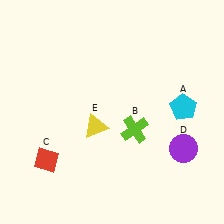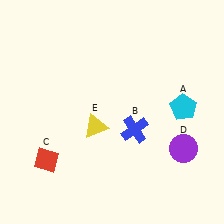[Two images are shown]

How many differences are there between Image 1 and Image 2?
There is 1 difference between the two images.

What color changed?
The cross (B) changed from lime in Image 1 to blue in Image 2.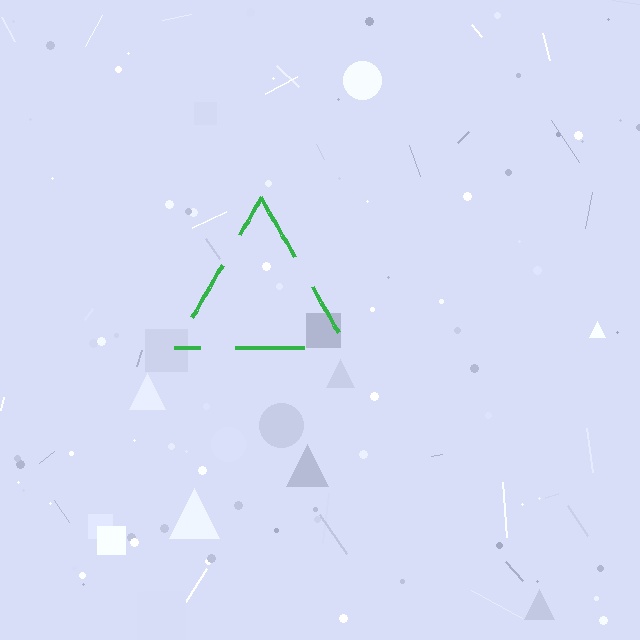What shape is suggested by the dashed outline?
The dashed outline suggests a triangle.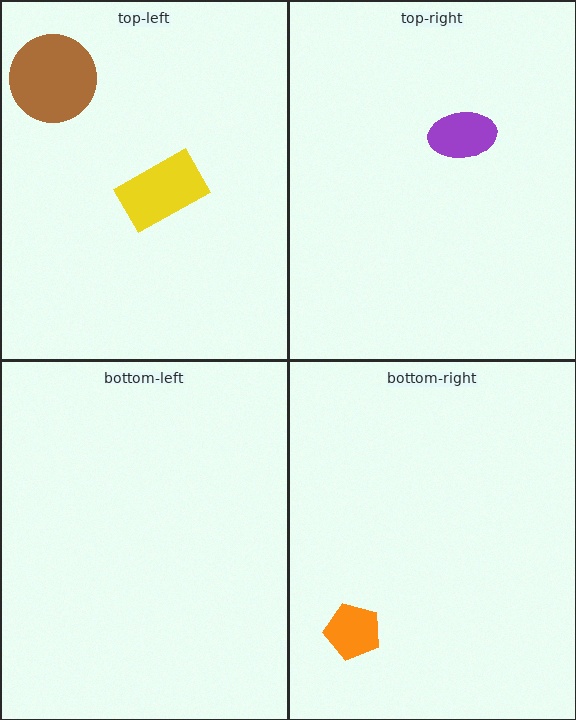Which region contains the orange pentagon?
The bottom-right region.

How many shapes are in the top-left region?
2.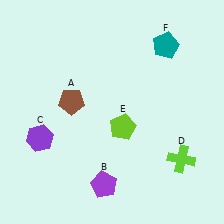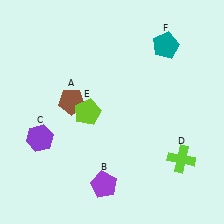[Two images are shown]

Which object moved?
The lime pentagon (E) moved left.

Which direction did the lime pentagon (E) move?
The lime pentagon (E) moved left.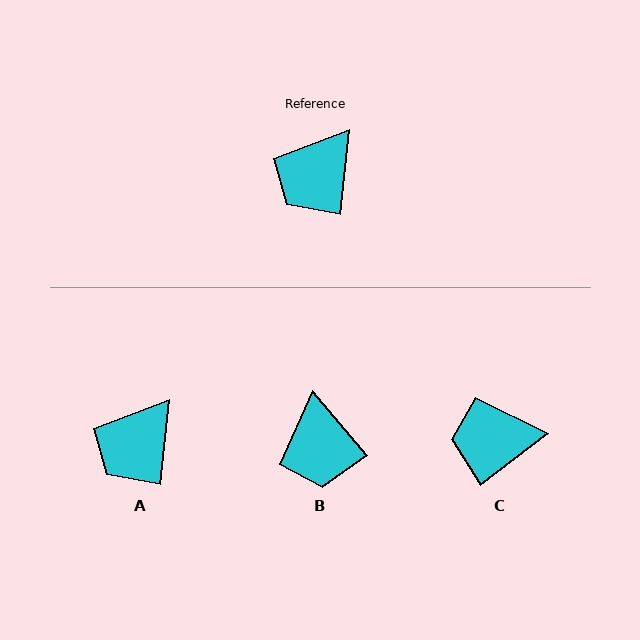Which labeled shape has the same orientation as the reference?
A.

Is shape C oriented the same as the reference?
No, it is off by about 47 degrees.